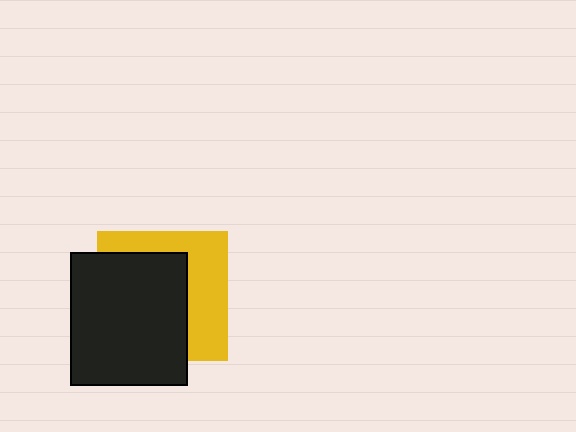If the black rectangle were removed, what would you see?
You would see the complete yellow square.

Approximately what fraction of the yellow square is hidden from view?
Roughly 59% of the yellow square is hidden behind the black rectangle.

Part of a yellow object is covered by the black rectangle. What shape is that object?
It is a square.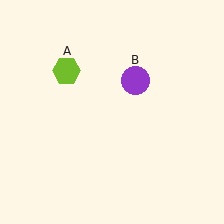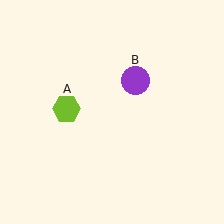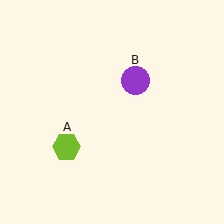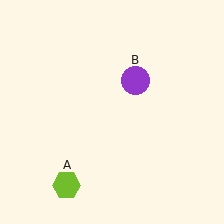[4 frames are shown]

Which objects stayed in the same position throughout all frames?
Purple circle (object B) remained stationary.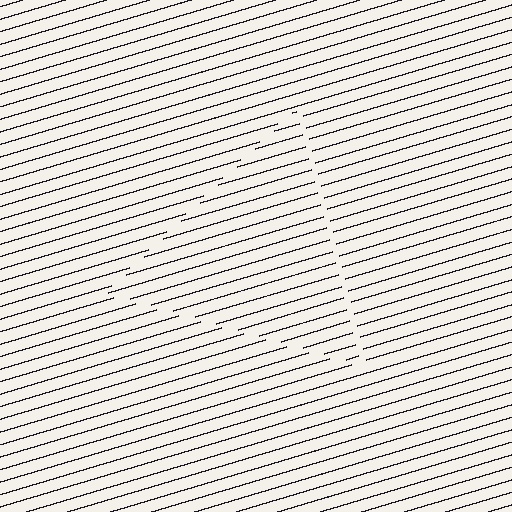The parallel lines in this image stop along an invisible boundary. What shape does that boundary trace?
An illusory triangle. The interior of the shape contains the same grating, shifted by half a period — the contour is defined by the phase discontinuity where line-ends from the inner and outer gratings abut.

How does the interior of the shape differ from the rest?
The interior of the shape contains the same grating, shifted by half a period — the contour is defined by the phase discontinuity where line-ends from the inner and outer gratings abut.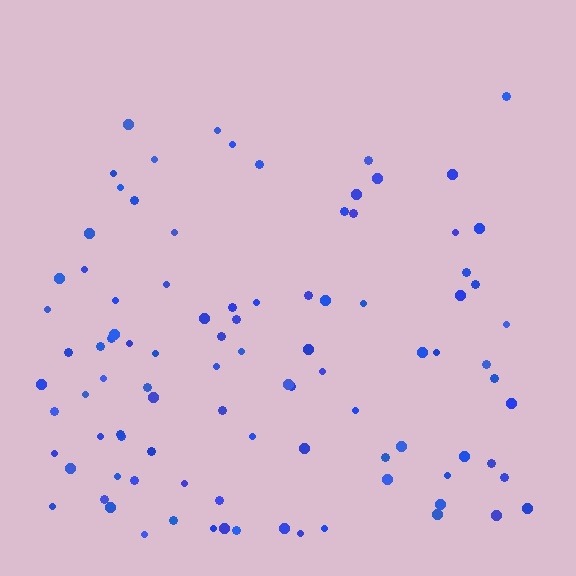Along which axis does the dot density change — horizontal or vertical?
Vertical.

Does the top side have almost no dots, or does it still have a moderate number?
Still a moderate number, just noticeably fewer than the bottom.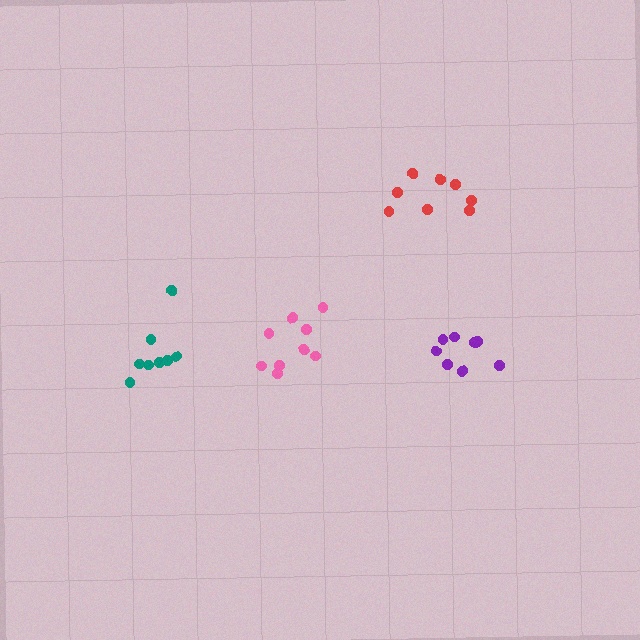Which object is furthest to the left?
The teal cluster is leftmost.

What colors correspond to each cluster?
The clusters are colored: teal, purple, pink, red.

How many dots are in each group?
Group 1: 8 dots, Group 2: 8 dots, Group 3: 9 dots, Group 4: 8 dots (33 total).